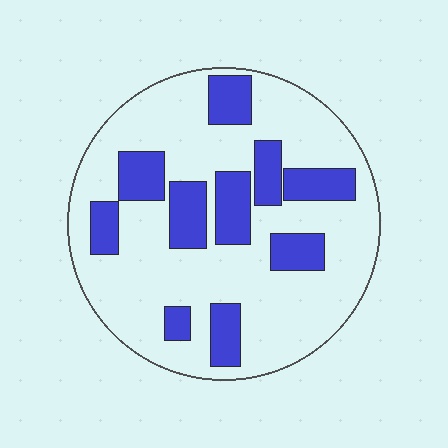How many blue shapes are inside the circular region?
10.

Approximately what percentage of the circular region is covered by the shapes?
Approximately 25%.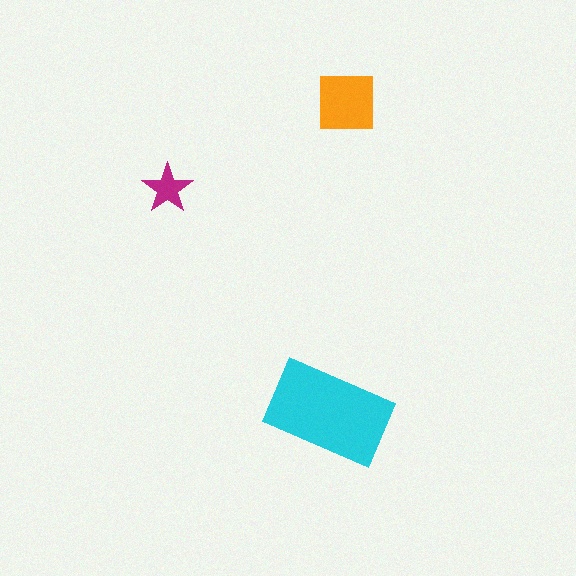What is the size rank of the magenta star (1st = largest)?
3rd.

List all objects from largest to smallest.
The cyan rectangle, the orange square, the magenta star.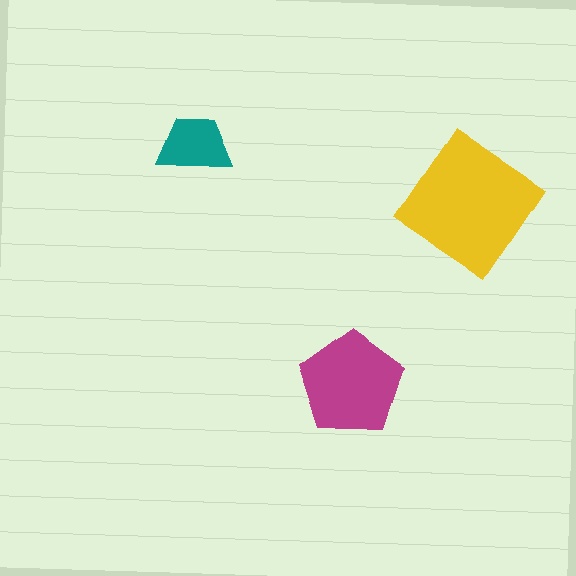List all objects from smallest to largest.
The teal trapezoid, the magenta pentagon, the yellow diamond.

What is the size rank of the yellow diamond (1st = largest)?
1st.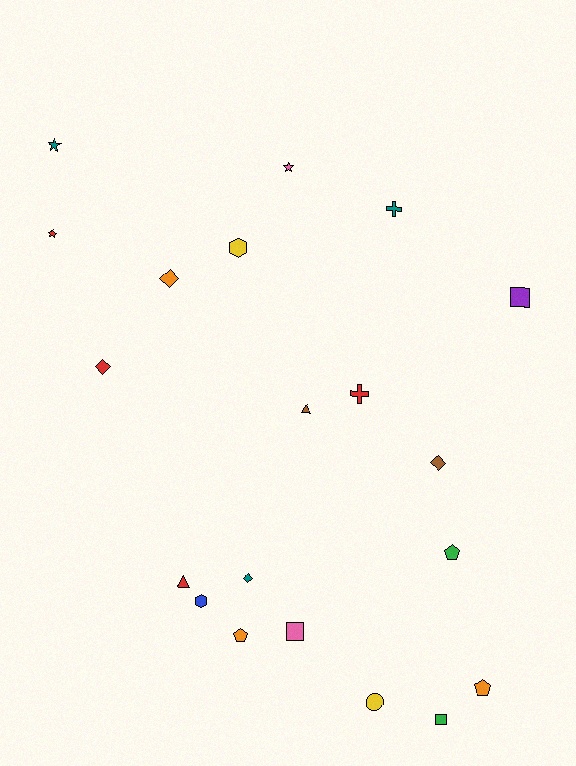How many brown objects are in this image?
There are 2 brown objects.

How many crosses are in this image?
There are 2 crosses.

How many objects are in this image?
There are 20 objects.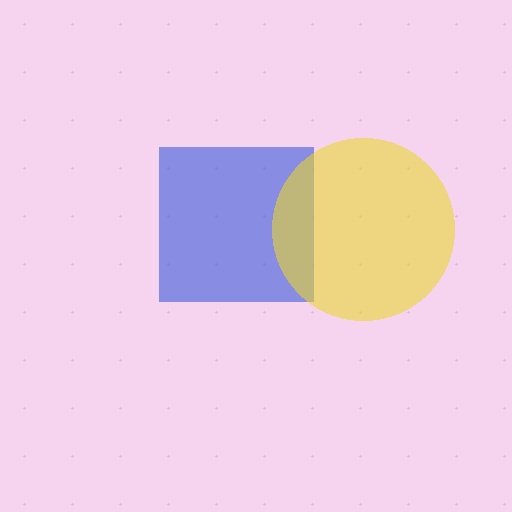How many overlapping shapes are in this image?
There are 2 overlapping shapes in the image.